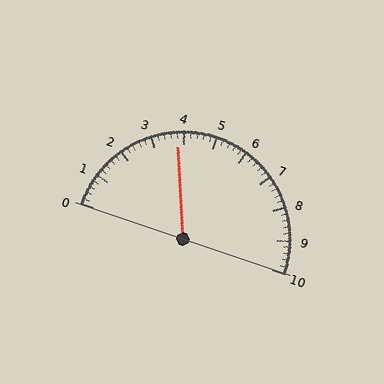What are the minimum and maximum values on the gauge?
The gauge ranges from 0 to 10.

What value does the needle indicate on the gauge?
The needle indicates approximately 3.8.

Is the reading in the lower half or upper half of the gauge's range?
The reading is in the lower half of the range (0 to 10).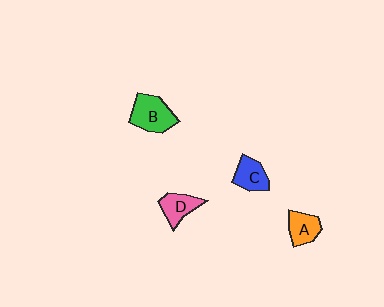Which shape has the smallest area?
Shape D (pink).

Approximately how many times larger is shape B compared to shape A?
Approximately 1.5 times.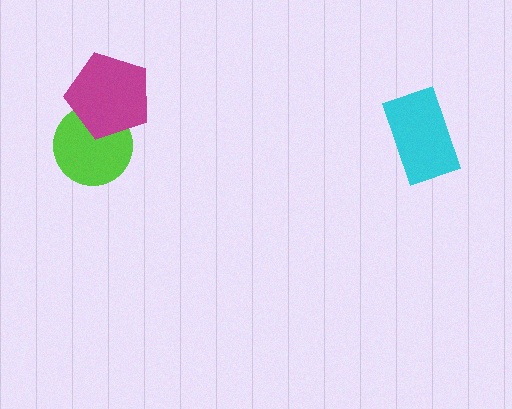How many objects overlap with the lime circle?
1 object overlaps with the lime circle.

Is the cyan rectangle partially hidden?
No, no other shape covers it.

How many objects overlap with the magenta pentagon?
1 object overlaps with the magenta pentagon.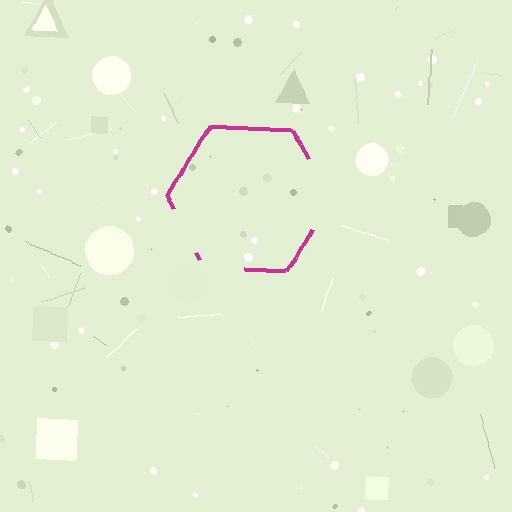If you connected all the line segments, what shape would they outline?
They would outline a hexagon.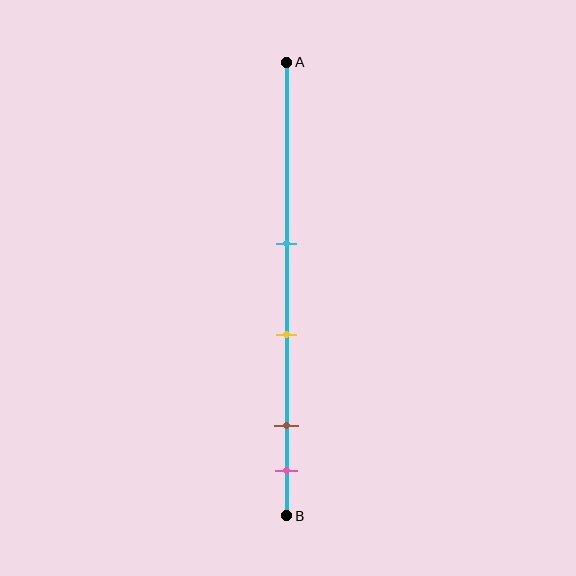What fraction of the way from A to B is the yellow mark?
The yellow mark is approximately 60% (0.6) of the way from A to B.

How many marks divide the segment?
There are 4 marks dividing the segment.